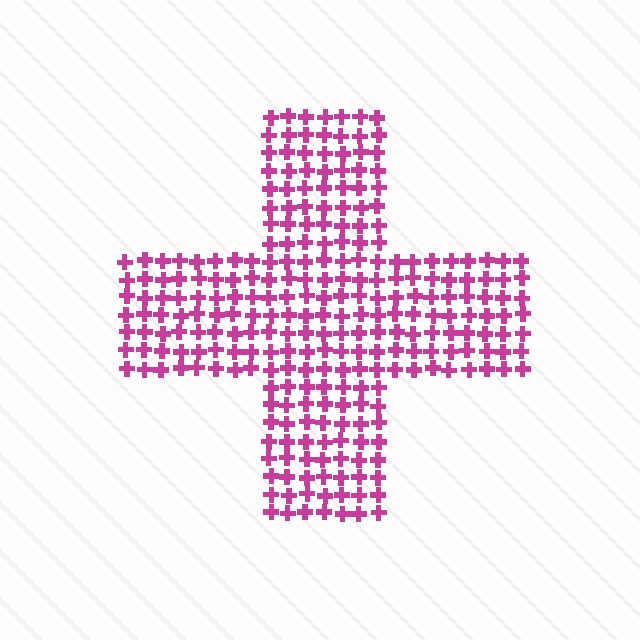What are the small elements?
The small elements are crosses.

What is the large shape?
The large shape is a cross.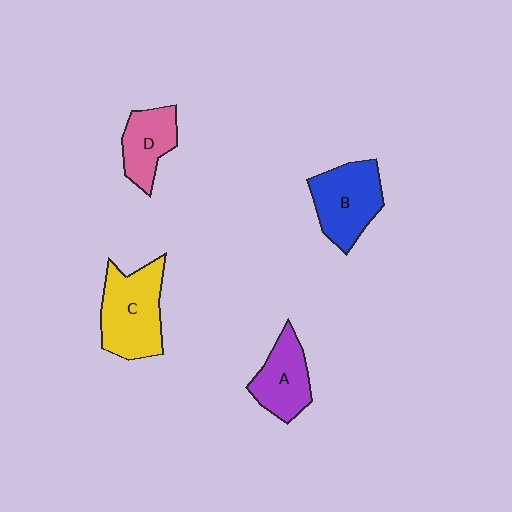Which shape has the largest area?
Shape C (yellow).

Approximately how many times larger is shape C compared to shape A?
Approximately 1.4 times.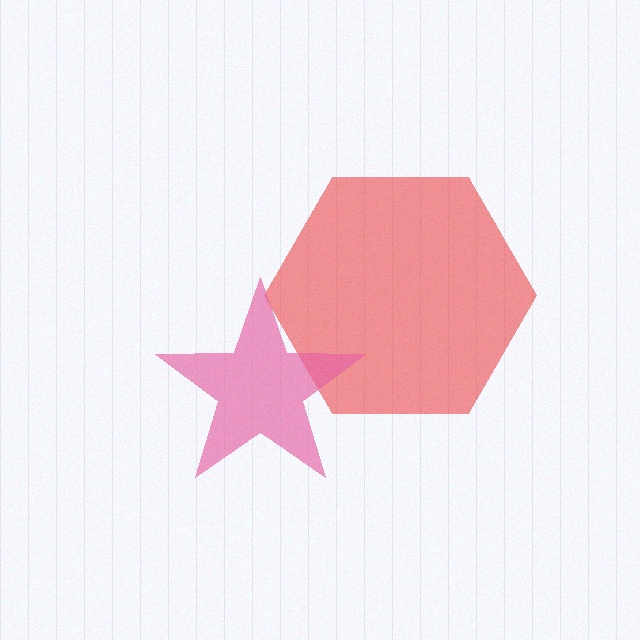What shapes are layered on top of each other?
The layered shapes are: a red hexagon, a pink star.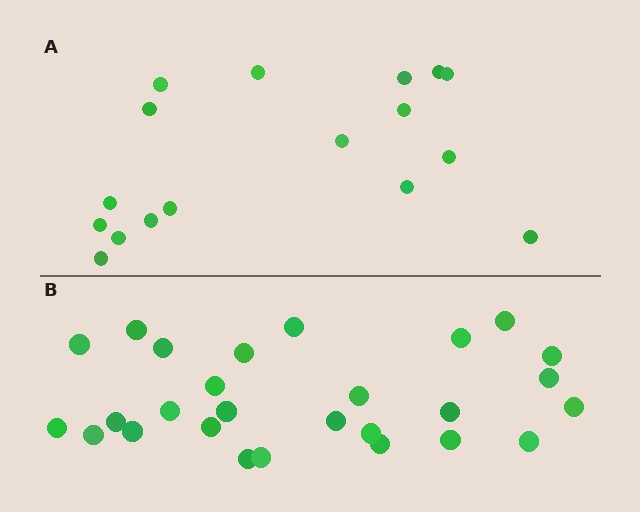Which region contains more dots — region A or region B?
Region B (the bottom region) has more dots.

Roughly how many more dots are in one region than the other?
Region B has roughly 10 or so more dots than region A.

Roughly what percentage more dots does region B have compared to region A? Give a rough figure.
About 60% more.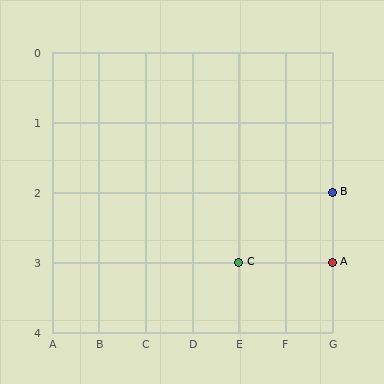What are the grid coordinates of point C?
Point C is at grid coordinates (E, 3).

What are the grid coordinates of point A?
Point A is at grid coordinates (G, 3).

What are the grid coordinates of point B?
Point B is at grid coordinates (G, 2).